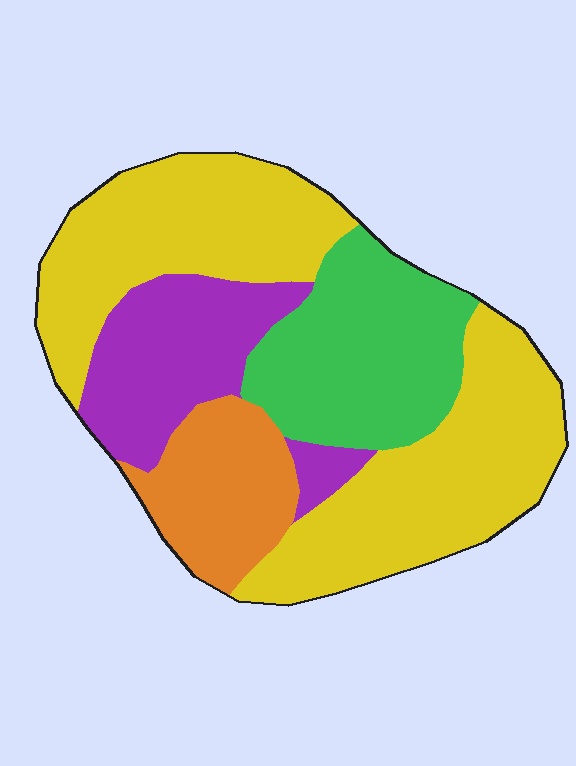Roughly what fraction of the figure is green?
Green takes up less than a quarter of the figure.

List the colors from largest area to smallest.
From largest to smallest: yellow, green, purple, orange.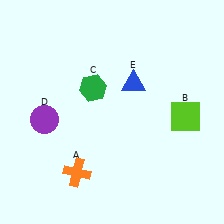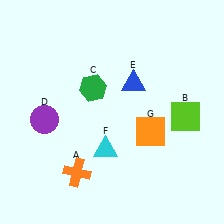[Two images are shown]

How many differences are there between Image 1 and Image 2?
There are 2 differences between the two images.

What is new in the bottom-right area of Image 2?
An orange square (G) was added in the bottom-right area of Image 2.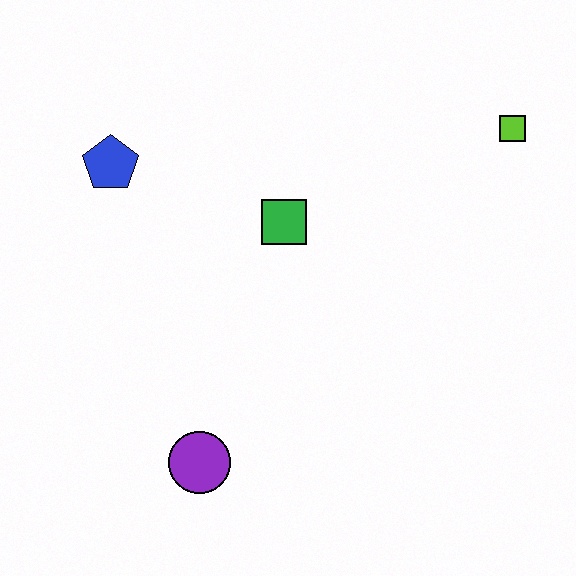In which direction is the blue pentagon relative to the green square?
The blue pentagon is to the left of the green square.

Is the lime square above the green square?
Yes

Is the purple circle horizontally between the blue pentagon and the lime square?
Yes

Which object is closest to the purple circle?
The green square is closest to the purple circle.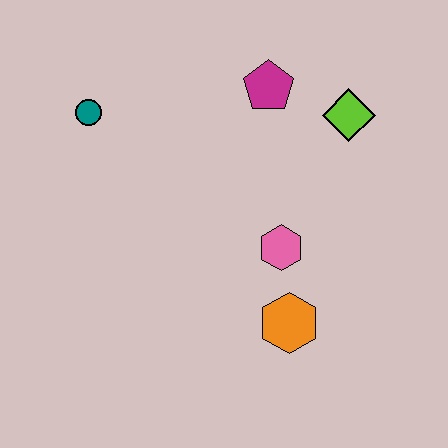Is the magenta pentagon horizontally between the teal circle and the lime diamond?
Yes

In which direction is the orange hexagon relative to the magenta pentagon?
The orange hexagon is below the magenta pentagon.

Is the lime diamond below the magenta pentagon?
Yes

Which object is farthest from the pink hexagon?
The teal circle is farthest from the pink hexagon.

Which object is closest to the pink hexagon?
The orange hexagon is closest to the pink hexagon.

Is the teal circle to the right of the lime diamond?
No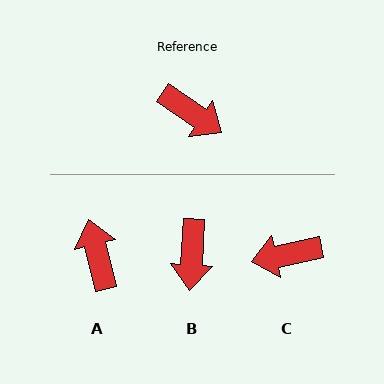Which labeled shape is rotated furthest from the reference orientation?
A, about 138 degrees away.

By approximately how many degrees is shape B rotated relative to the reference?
Approximately 59 degrees clockwise.